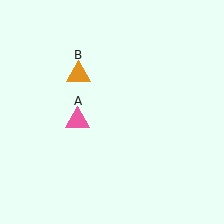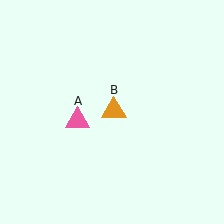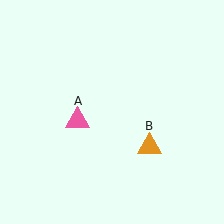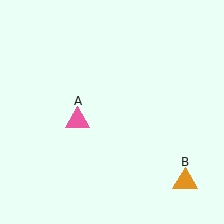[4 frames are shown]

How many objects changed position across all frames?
1 object changed position: orange triangle (object B).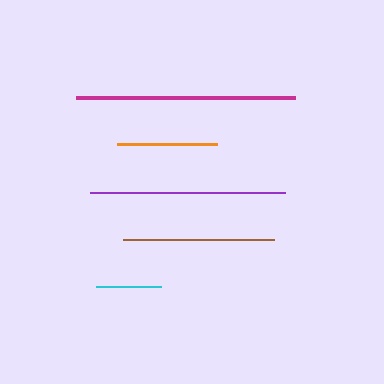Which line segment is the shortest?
The cyan line is the shortest at approximately 66 pixels.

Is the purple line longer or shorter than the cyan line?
The purple line is longer than the cyan line.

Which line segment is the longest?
The magenta line is the longest at approximately 219 pixels.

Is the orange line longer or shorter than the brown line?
The brown line is longer than the orange line.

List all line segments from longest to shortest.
From longest to shortest: magenta, purple, brown, orange, cyan.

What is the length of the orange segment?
The orange segment is approximately 100 pixels long.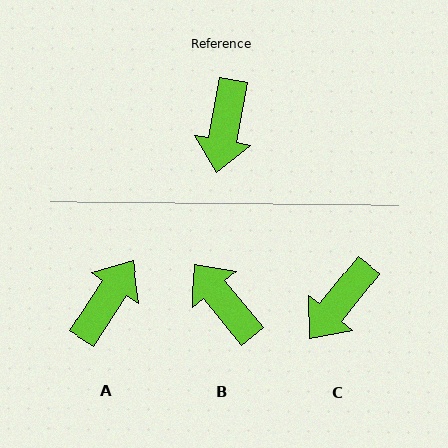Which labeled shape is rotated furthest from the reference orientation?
A, about 157 degrees away.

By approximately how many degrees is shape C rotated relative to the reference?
Approximately 28 degrees clockwise.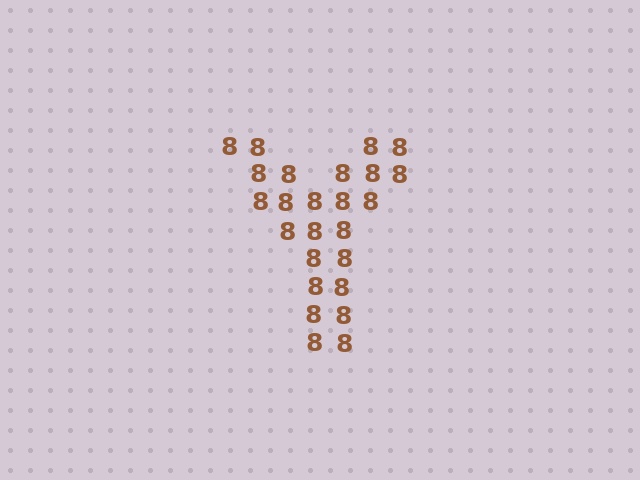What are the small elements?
The small elements are digit 8's.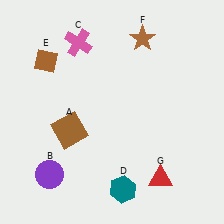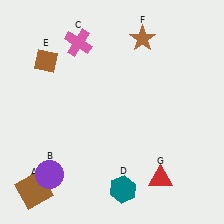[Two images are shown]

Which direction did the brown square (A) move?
The brown square (A) moved down.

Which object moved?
The brown square (A) moved down.